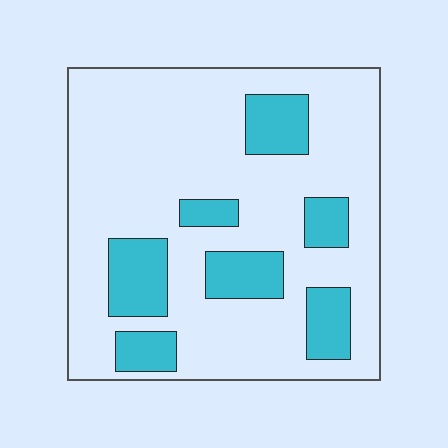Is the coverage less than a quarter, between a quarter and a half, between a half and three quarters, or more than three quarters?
Less than a quarter.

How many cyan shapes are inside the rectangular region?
7.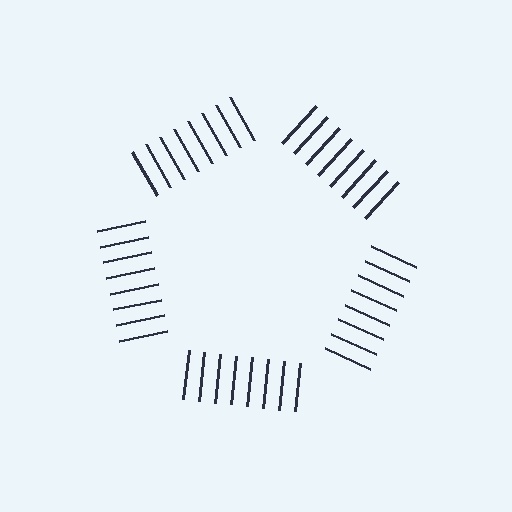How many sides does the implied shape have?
5 sides — the line-ends trace a pentagon.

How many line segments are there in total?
40 — 8 along each of the 5 edges.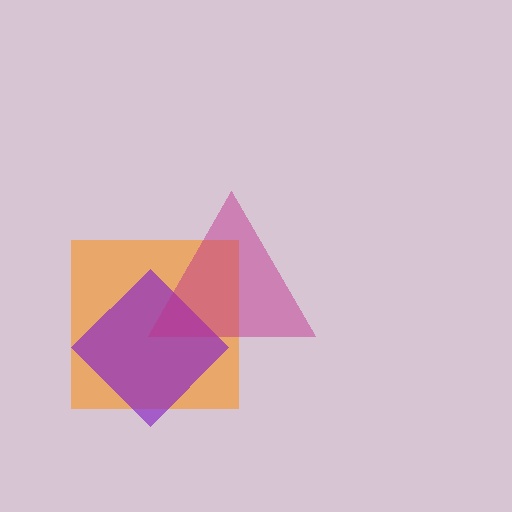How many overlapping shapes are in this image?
There are 3 overlapping shapes in the image.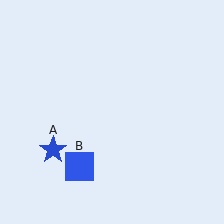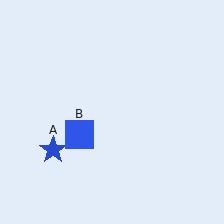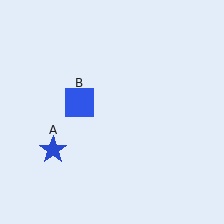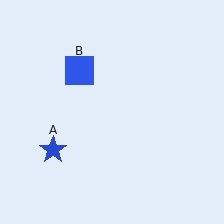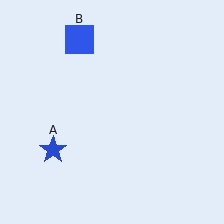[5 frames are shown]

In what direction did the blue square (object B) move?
The blue square (object B) moved up.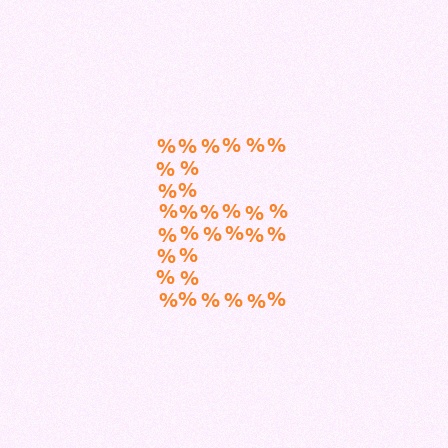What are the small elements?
The small elements are percent signs.